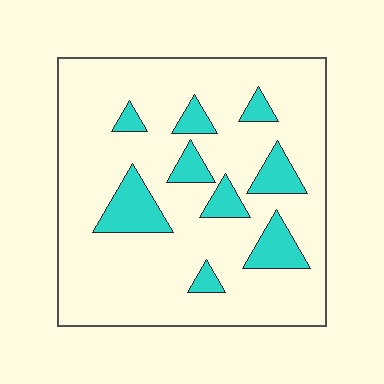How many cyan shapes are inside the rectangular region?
9.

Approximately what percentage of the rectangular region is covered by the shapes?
Approximately 15%.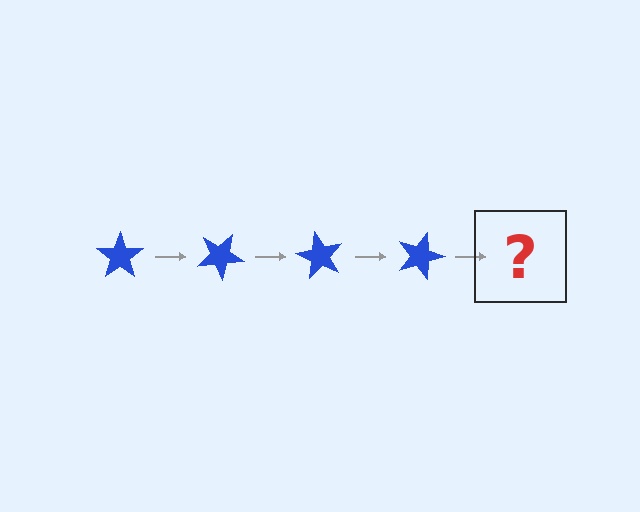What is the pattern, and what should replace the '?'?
The pattern is that the star rotates 30 degrees each step. The '?' should be a blue star rotated 120 degrees.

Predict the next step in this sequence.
The next step is a blue star rotated 120 degrees.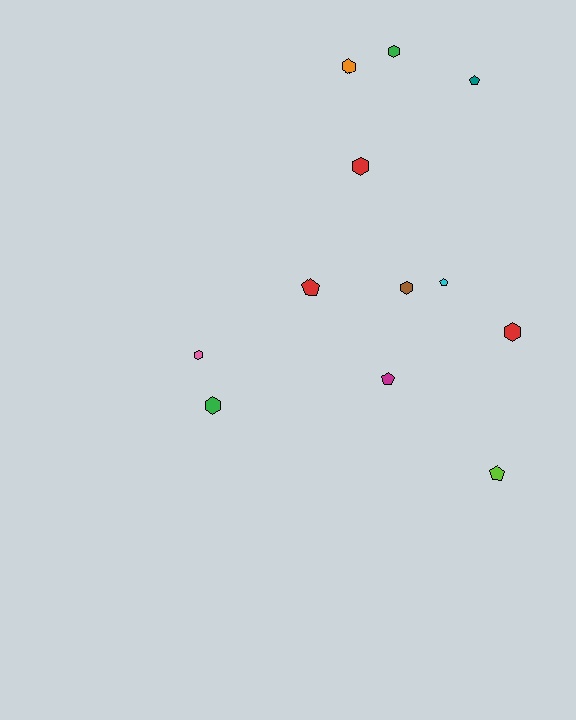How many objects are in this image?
There are 12 objects.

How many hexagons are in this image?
There are 7 hexagons.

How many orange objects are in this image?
There is 1 orange object.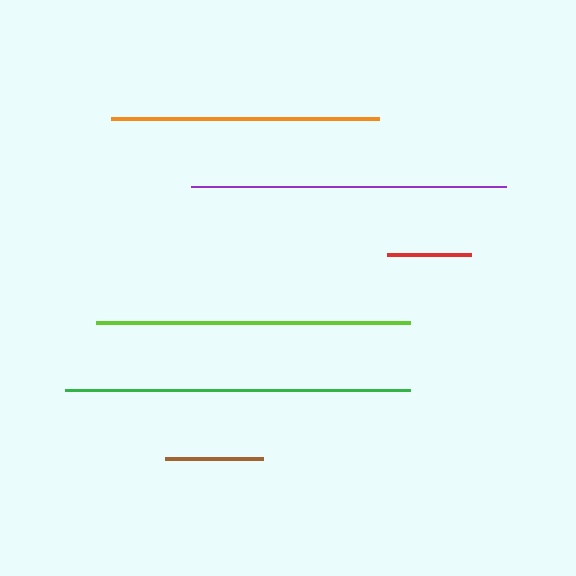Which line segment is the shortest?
The red line is the shortest at approximately 84 pixels.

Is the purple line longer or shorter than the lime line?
The purple line is longer than the lime line.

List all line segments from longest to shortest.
From longest to shortest: green, purple, lime, orange, brown, red.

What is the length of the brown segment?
The brown segment is approximately 98 pixels long.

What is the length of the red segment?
The red segment is approximately 84 pixels long.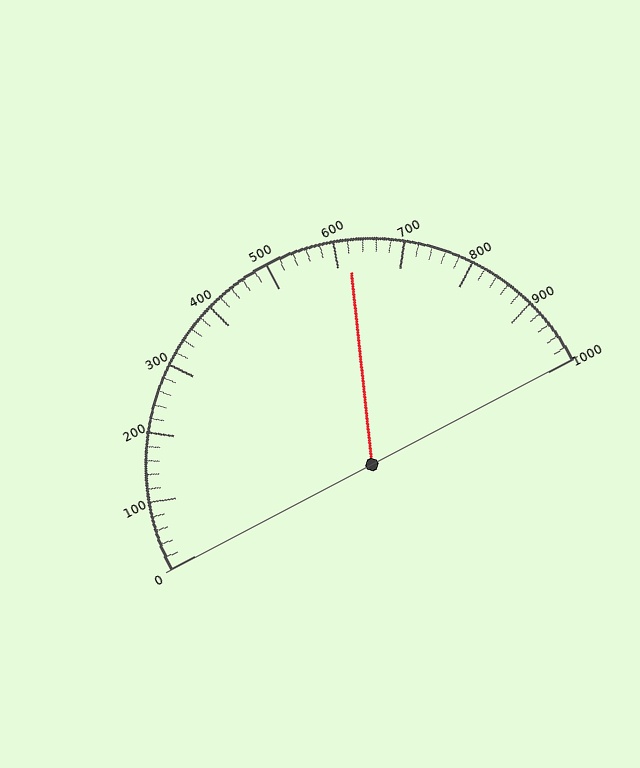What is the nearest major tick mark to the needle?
The nearest major tick mark is 600.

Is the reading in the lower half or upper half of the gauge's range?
The reading is in the upper half of the range (0 to 1000).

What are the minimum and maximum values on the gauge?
The gauge ranges from 0 to 1000.